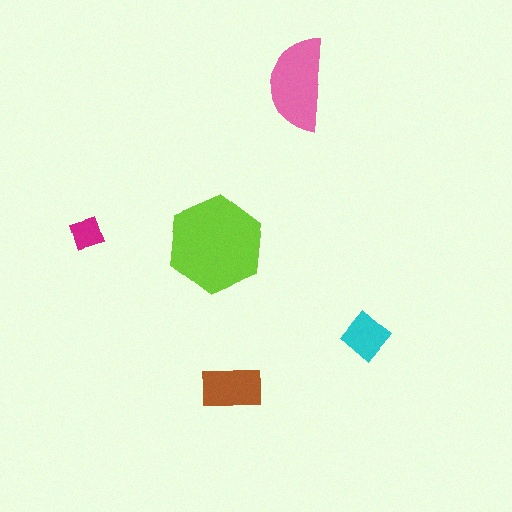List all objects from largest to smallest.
The lime hexagon, the pink semicircle, the brown rectangle, the cyan diamond, the magenta diamond.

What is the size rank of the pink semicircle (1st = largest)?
2nd.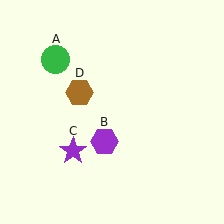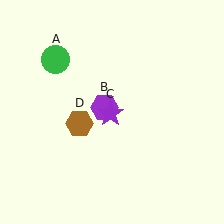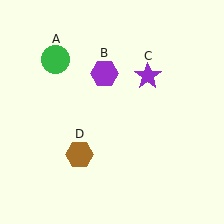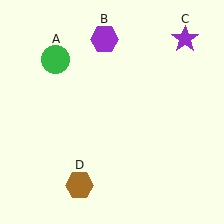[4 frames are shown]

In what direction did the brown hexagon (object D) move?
The brown hexagon (object D) moved down.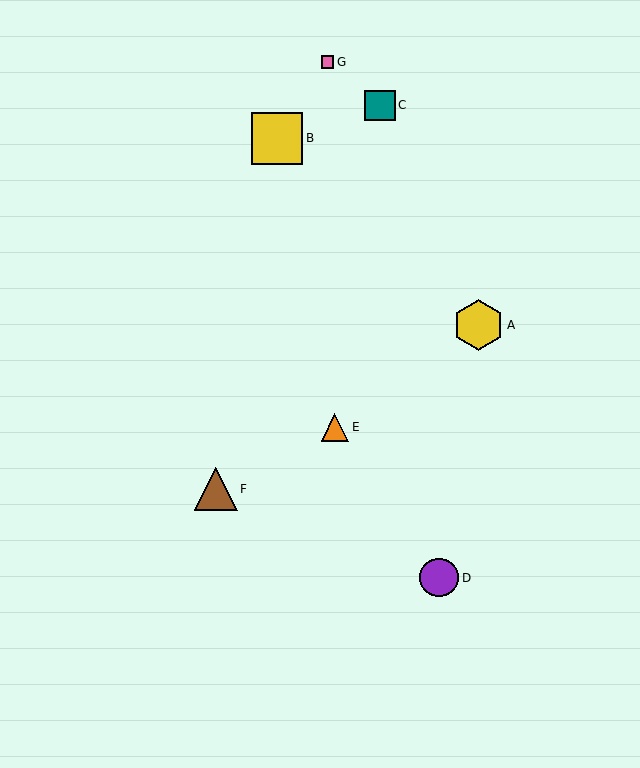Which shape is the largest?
The yellow square (labeled B) is the largest.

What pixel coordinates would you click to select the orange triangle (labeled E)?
Click at (335, 427) to select the orange triangle E.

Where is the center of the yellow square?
The center of the yellow square is at (277, 138).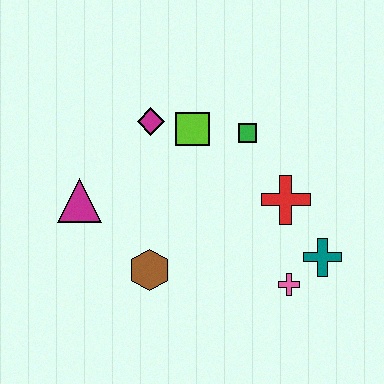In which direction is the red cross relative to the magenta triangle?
The red cross is to the right of the magenta triangle.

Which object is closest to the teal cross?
The pink cross is closest to the teal cross.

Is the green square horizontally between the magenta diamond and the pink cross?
Yes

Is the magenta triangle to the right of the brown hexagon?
No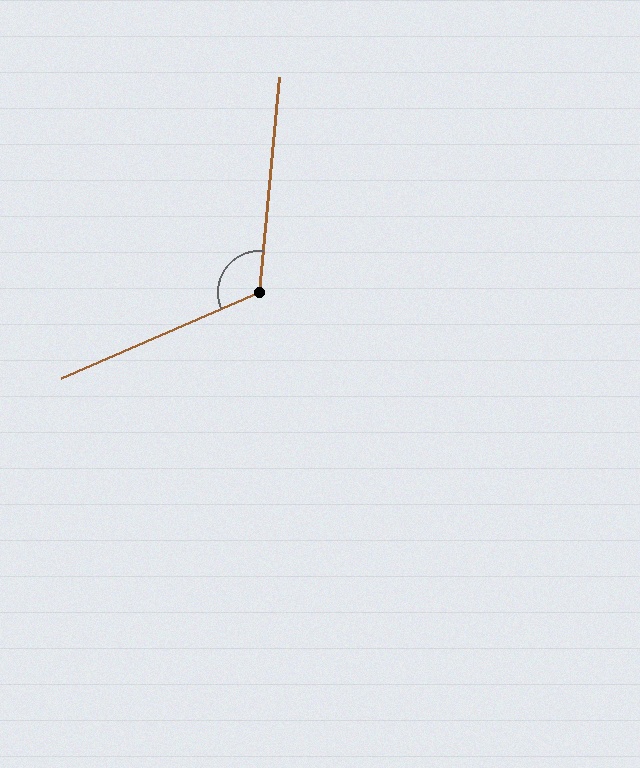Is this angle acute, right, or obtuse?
It is obtuse.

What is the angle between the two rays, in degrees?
Approximately 119 degrees.